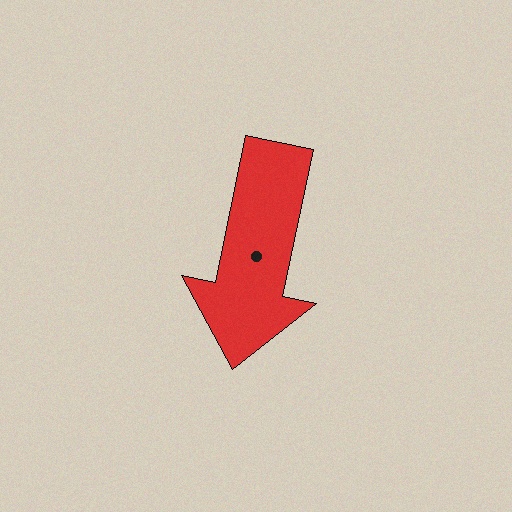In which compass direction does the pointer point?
South.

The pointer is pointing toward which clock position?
Roughly 6 o'clock.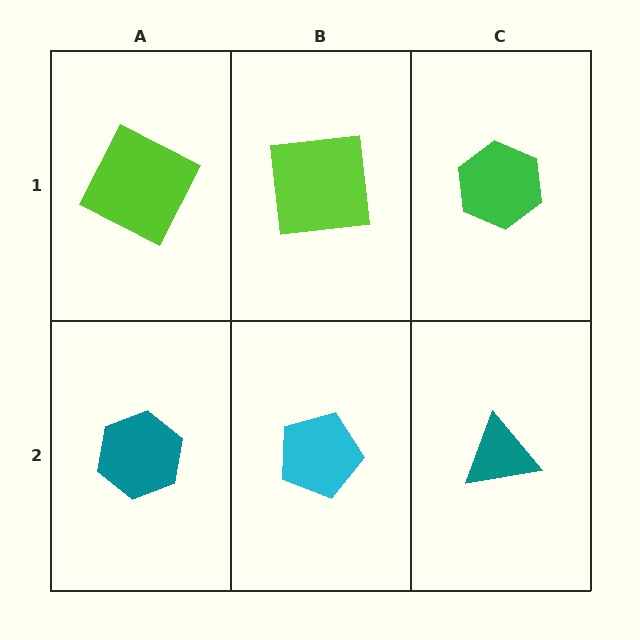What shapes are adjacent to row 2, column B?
A lime square (row 1, column B), a teal hexagon (row 2, column A), a teal triangle (row 2, column C).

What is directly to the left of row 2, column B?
A teal hexagon.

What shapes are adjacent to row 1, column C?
A teal triangle (row 2, column C), a lime square (row 1, column B).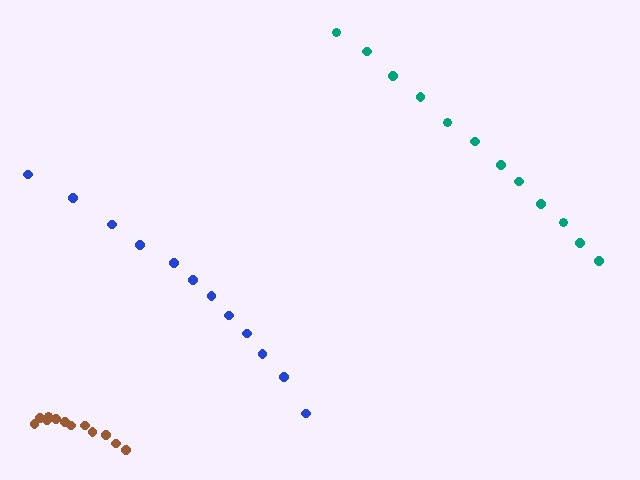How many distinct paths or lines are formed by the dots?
There are 3 distinct paths.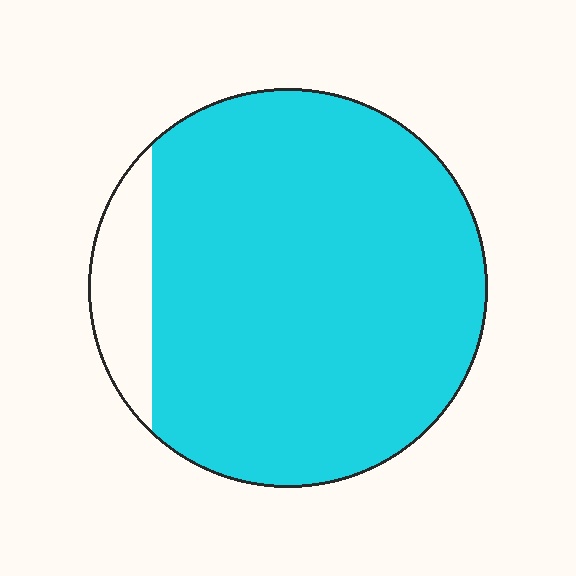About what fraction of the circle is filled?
About nine tenths (9/10).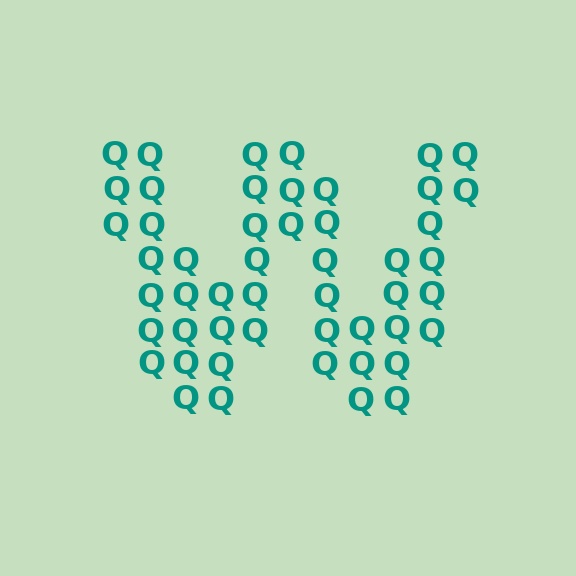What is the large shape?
The large shape is the letter W.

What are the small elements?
The small elements are letter Q's.